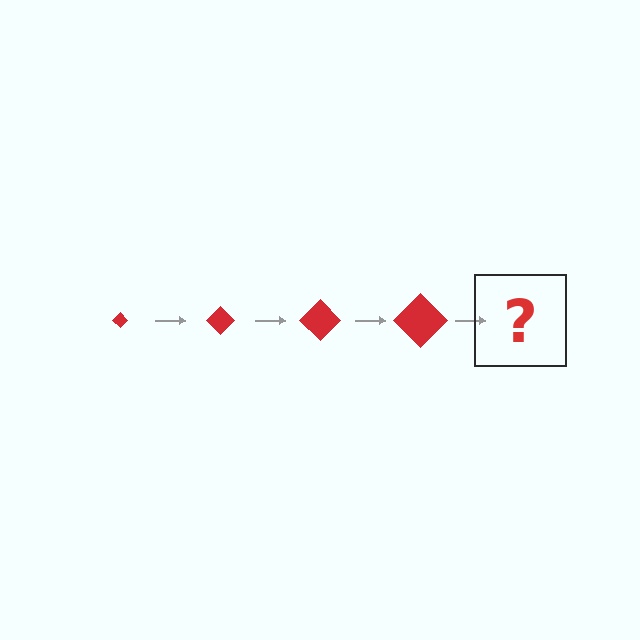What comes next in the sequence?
The next element should be a red diamond, larger than the previous one.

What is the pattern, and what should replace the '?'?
The pattern is that the diamond gets progressively larger each step. The '?' should be a red diamond, larger than the previous one.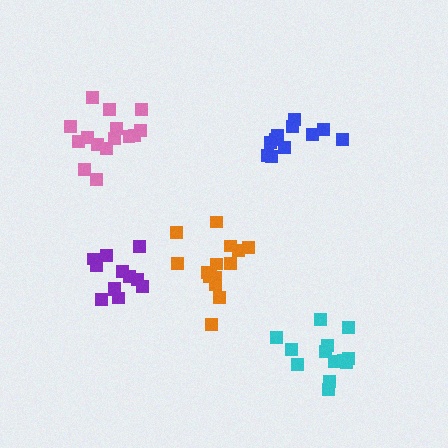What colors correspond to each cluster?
The clusters are colored: orange, pink, blue, cyan, purple.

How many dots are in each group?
Group 1: 15 dots, Group 2: 15 dots, Group 3: 11 dots, Group 4: 13 dots, Group 5: 12 dots (66 total).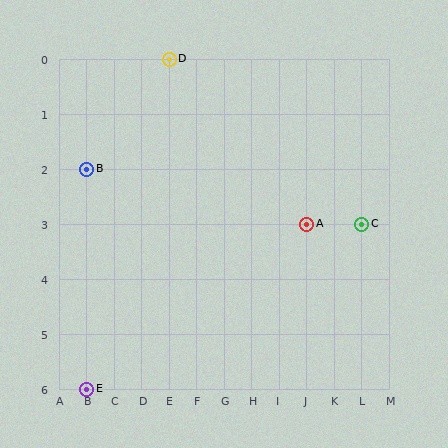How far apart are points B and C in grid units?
Points B and C are 10 columns and 1 row apart (about 10.0 grid units diagonally).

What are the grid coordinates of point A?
Point A is at grid coordinates (J, 3).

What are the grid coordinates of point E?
Point E is at grid coordinates (B, 6).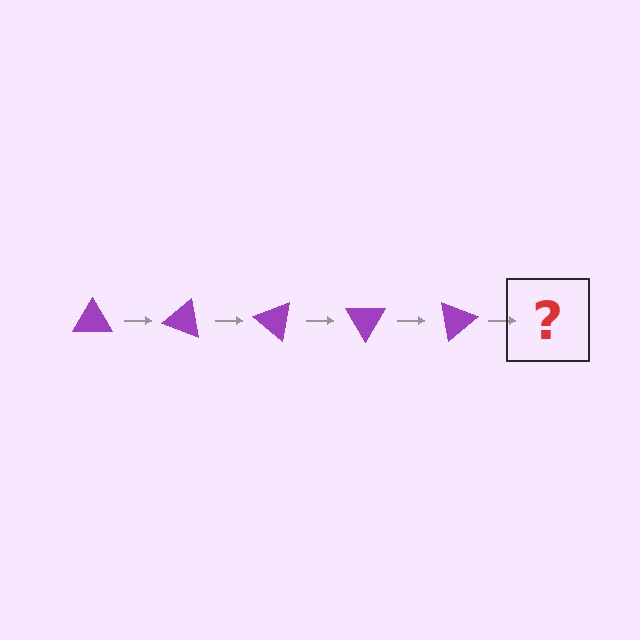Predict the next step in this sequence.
The next step is a purple triangle rotated 100 degrees.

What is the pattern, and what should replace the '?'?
The pattern is that the triangle rotates 20 degrees each step. The '?' should be a purple triangle rotated 100 degrees.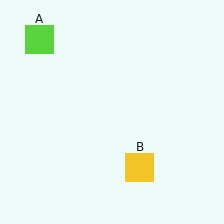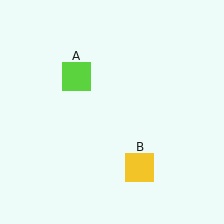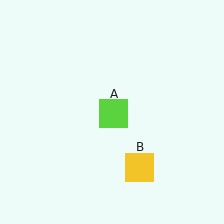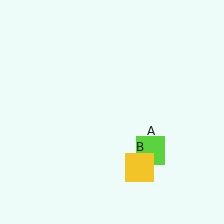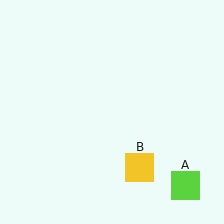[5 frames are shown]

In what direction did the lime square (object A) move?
The lime square (object A) moved down and to the right.